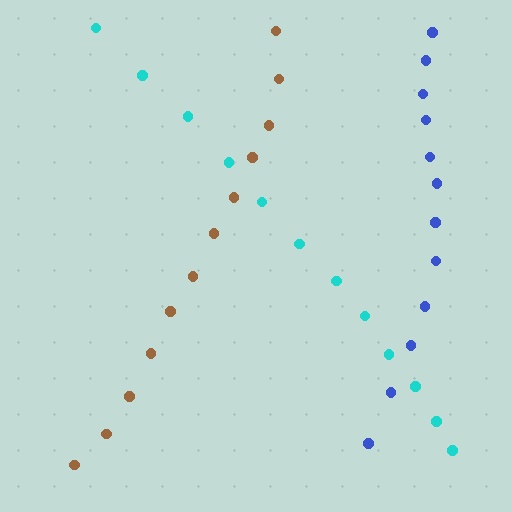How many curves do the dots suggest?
There are 3 distinct paths.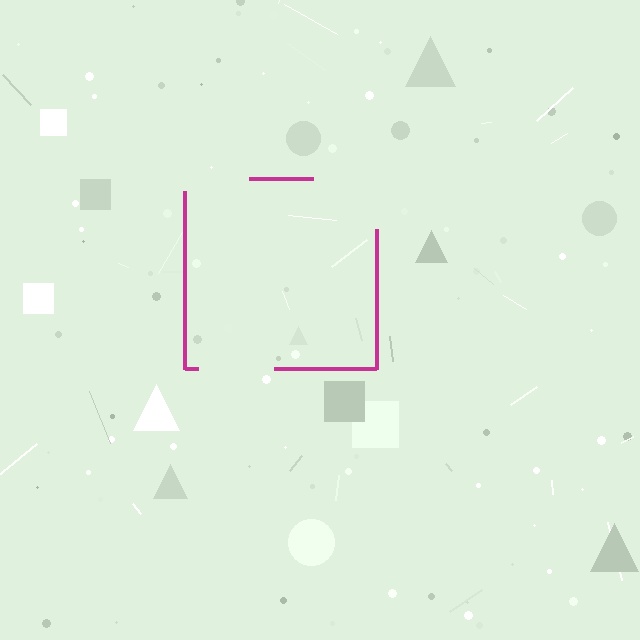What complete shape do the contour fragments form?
The contour fragments form a square.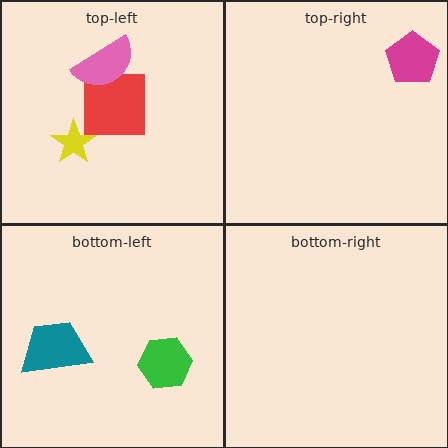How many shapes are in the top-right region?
1.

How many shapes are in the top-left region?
3.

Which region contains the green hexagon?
The bottom-left region.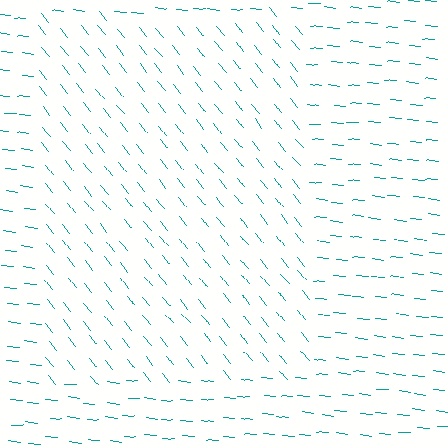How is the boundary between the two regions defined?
The boundary is defined purely by a change in line orientation (approximately 45 degrees difference). All lines are the same color and thickness.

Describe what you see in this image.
The image is filled with small teal line segments. A rectangle region in the image has lines oriented differently from the surrounding lines, creating a visible texture boundary.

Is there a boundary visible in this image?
Yes, there is a texture boundary formed by a change in line orientation.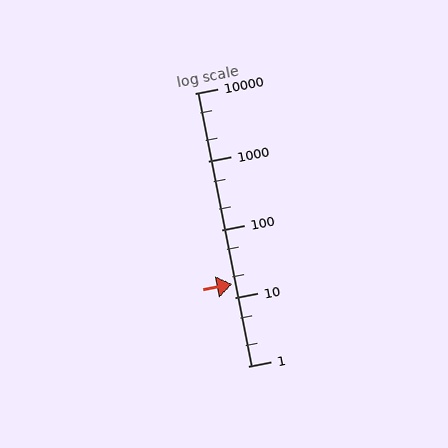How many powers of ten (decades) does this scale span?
The scale spans 4 decades, from 1 to 10000.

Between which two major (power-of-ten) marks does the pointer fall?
The pointer is between 10 and 100.